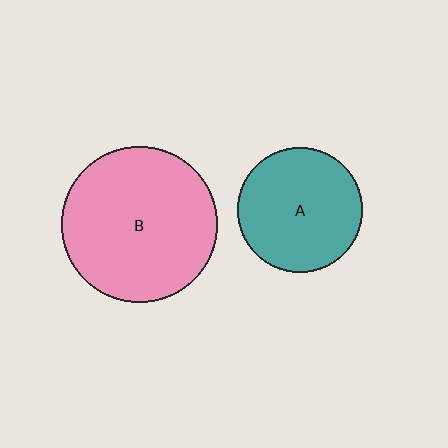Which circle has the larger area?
Circle B (pink).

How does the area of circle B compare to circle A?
Approximately 1.6 times.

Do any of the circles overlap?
No, none of the circles overlap.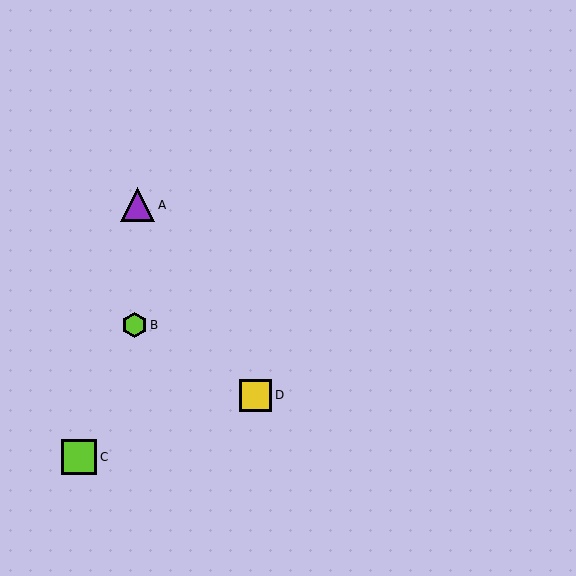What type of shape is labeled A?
Shape A is a purple triangle.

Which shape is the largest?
The lime square (labeled C) is the largest.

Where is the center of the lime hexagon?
The center of the lime hexagon is at (135, 325).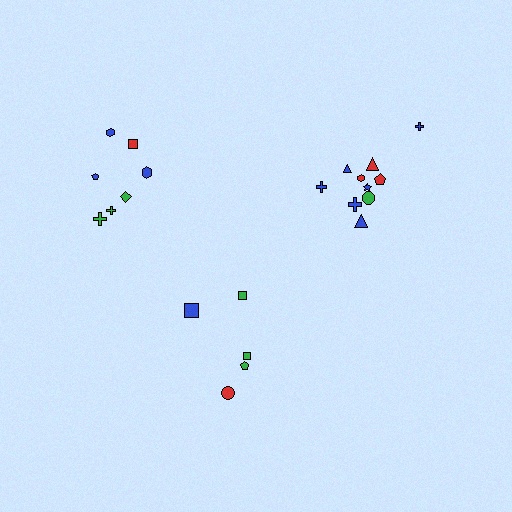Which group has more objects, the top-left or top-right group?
The top-right group.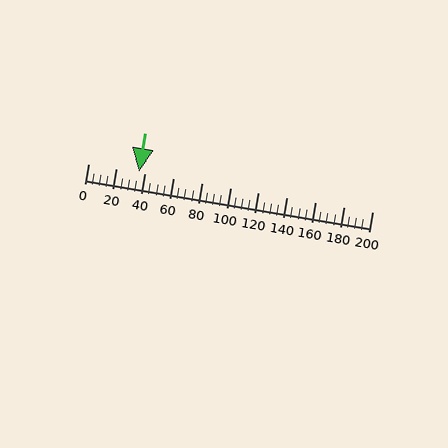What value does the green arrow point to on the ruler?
The green arrow points to approximately 36.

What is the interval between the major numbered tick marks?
The major tick marks are spaced 20 units apart.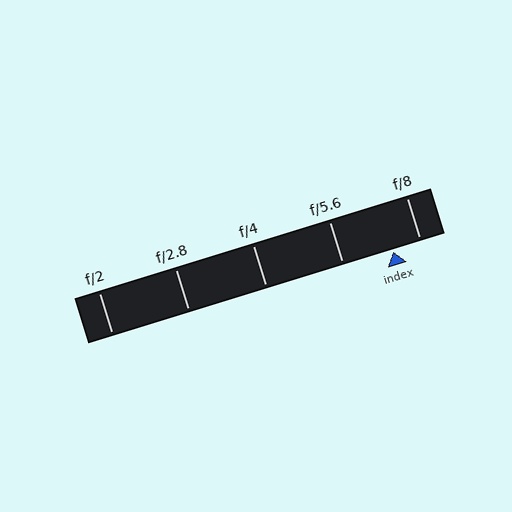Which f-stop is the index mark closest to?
The index mark is closest to f/8.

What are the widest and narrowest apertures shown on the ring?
The widest aperture shown is f/2 and the narrowest is f/8.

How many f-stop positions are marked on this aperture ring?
There are 5 f-stop positions marked.